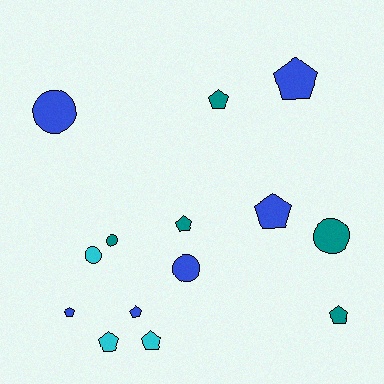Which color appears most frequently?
Blue, with 6 objects.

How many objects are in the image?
There are 14 objects.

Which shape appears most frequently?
Pentagon, with 9 objects.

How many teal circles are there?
There are 2 teal circles.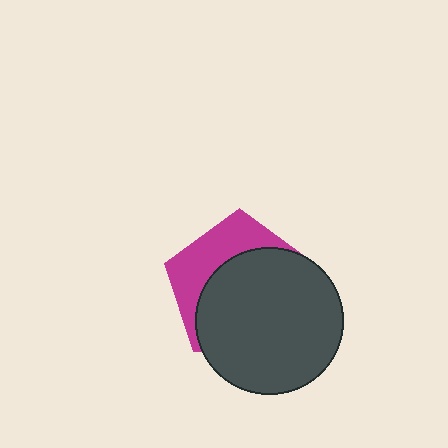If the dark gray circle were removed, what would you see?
You would see the complete magenta pentagon.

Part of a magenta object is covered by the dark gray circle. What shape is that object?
It is a pentagon.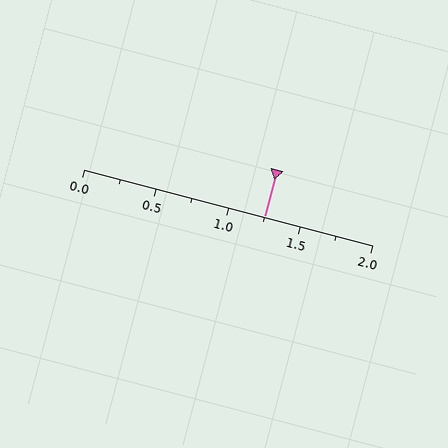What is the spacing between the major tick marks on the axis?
The major ticks are spaced 0.5 apart.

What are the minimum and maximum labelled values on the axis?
The axis runs from 0.0 to 2.0.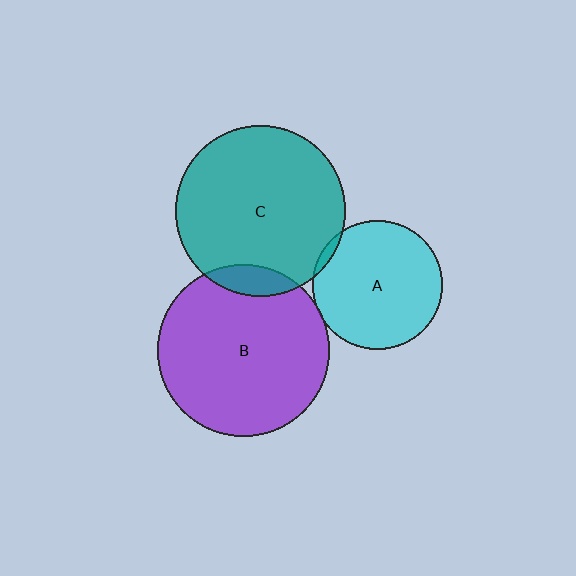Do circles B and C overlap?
Yes.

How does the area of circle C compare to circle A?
Approximately 1.7 times.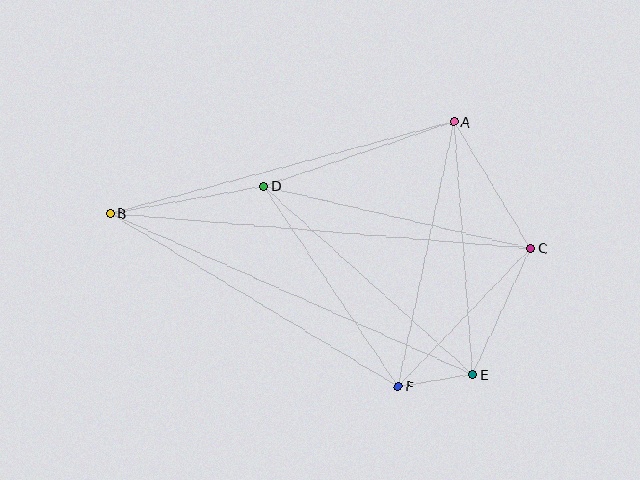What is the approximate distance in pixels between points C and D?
The distance between C and D is approximately 274 pixels.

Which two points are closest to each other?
Points E and F are closest to each other.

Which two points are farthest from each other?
Points B and C are farthest from each other.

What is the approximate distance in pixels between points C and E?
The distance between C and E is approximately 139 pixels.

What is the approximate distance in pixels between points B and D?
The distance between B and D is approximately 156 pixels.